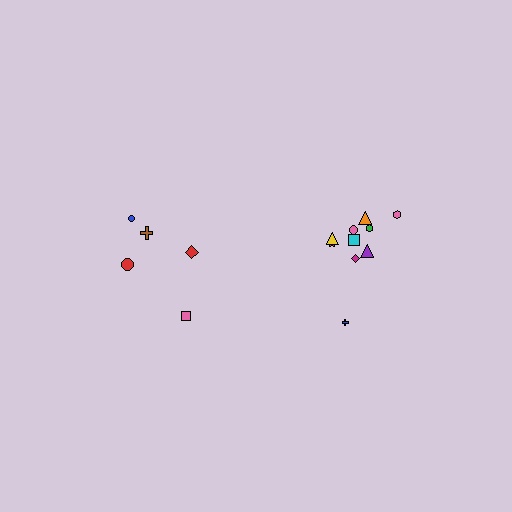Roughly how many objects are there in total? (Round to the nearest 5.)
Roughly 15 objects in total.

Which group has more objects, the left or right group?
The right group.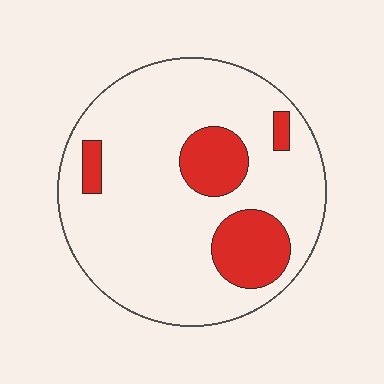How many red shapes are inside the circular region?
4.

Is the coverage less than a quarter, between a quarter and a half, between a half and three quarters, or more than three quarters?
Less than a quarter.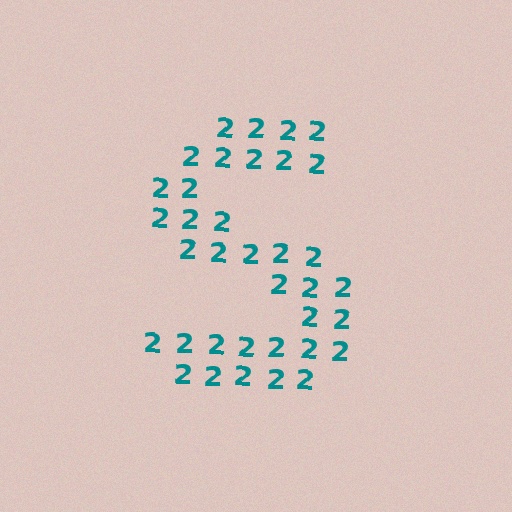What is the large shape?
The large shape is the letter S.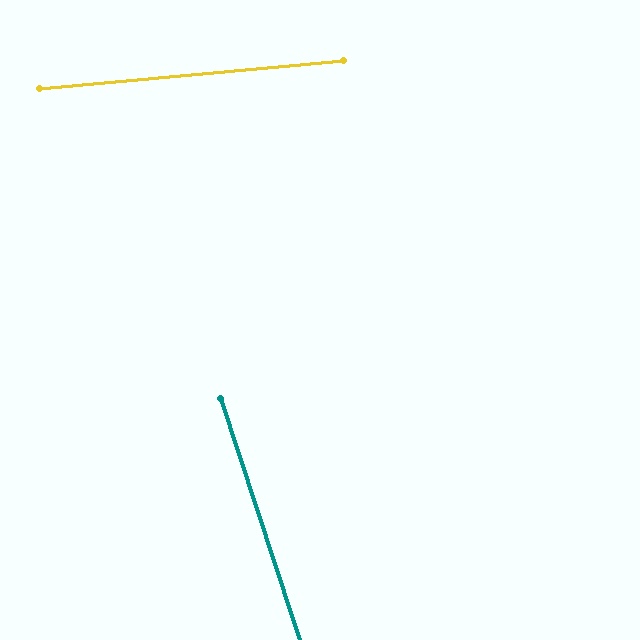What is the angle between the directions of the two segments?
Approximately 77 degrees.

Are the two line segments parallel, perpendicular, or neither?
Neither parallel nor perpendicular — they differ by about 77°.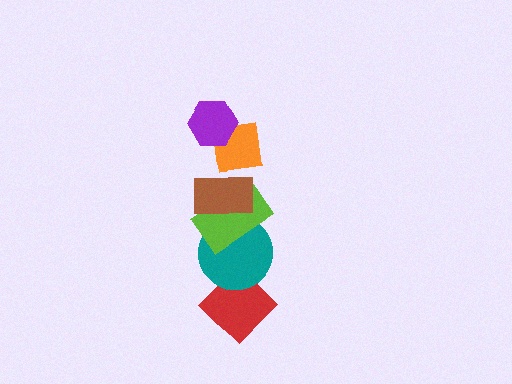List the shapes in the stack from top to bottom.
From top to bottom: the purple hexagon, the orange square, the brown rectangle, the lime rectangle, the teal circle, the red diamond.